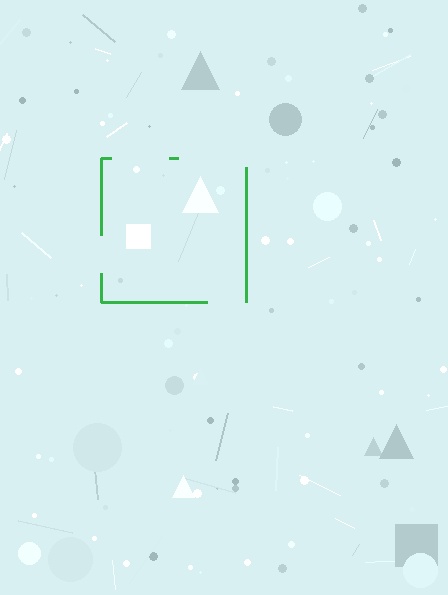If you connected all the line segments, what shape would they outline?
They would outline a square.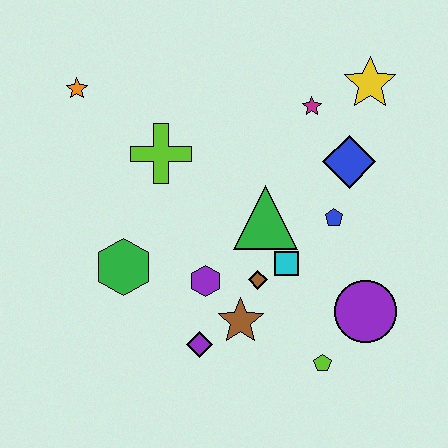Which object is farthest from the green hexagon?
The yellow star is farthest from the green hexagon.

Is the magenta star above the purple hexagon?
Yes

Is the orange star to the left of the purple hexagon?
Yes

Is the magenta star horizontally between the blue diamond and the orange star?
Yes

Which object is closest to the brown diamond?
The cyan square is closest to the brown diamond.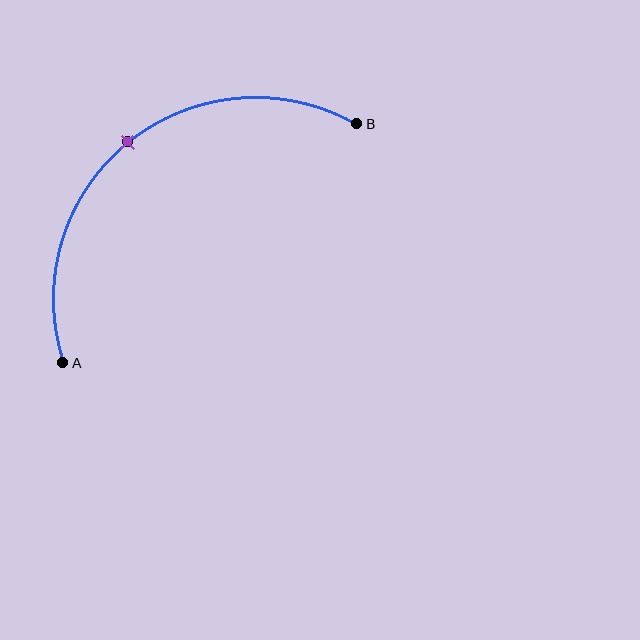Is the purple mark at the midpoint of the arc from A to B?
Yes. The purple mark lies on the arc at equal arc-length from both A and B — it is the arc midpoint.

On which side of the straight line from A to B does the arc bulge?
The arc bulges above and to the left of the straight line connecting A and B.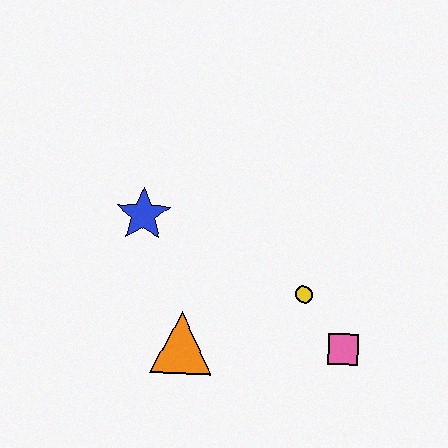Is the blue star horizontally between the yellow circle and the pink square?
No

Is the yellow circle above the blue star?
No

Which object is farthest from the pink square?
The blue star is farthest from the pink square.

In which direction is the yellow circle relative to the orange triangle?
The yellow circle is to the right of the orange triangle.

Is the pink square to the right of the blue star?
Yes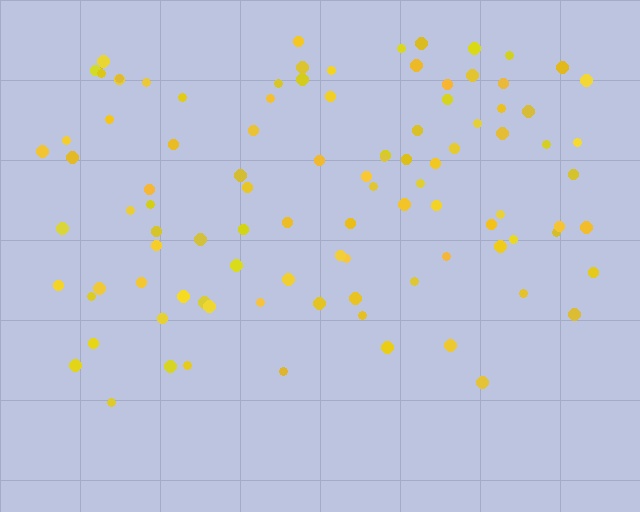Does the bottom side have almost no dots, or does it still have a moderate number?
Still a moderate number, just noticeably fewer than the top.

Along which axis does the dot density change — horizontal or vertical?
Vertical.